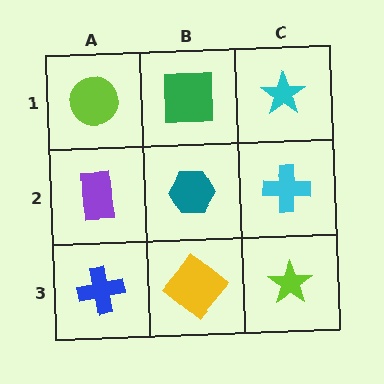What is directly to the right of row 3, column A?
A yellow diamond.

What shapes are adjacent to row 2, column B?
A green square (row 1, column B), a yellow diamond (row 3, column B), a purple rectangle (row 2, column A), a cyan cross (row 2, column C).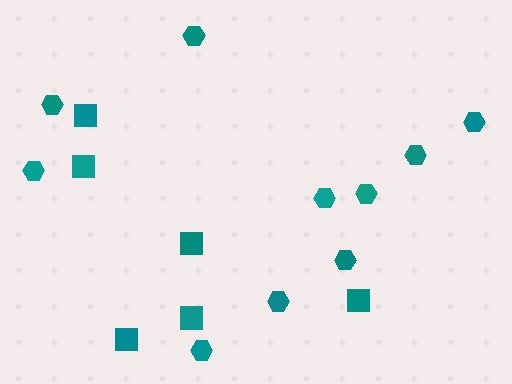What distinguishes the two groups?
There are 2 groups: one group of squares (6) and one group of hexagons (10).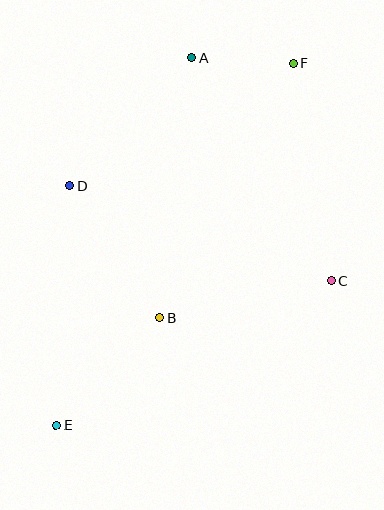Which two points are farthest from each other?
Points E and F are farthest from each other.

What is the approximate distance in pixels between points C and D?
The distance between C and D is approximately 278 pixels.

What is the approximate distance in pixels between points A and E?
The distance between A and E is approximately 392 pixels.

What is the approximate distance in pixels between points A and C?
The distance between A and C is approximately 264 pixels.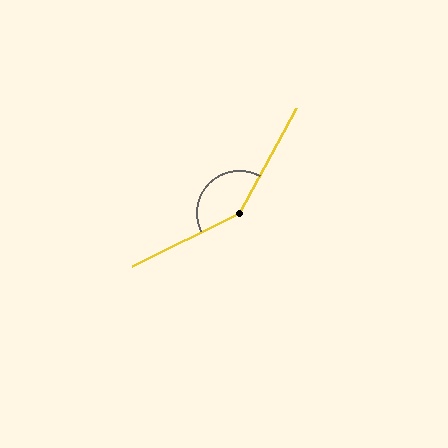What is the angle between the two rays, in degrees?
Approximately 145 degrees.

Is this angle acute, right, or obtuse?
It is obtuse.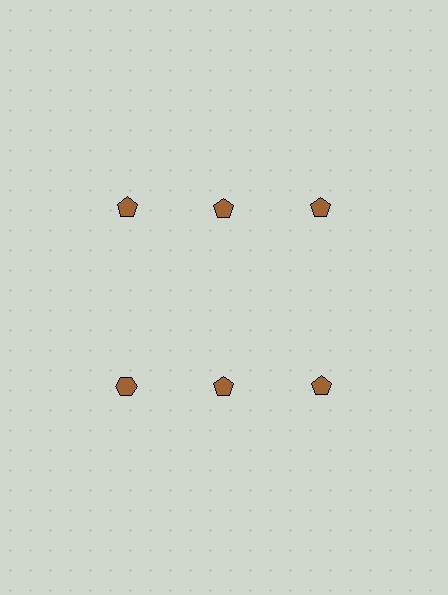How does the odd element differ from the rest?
It has a different shape: hexagon instead of pentagon.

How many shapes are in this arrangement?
There are 6 shapes arranged in a grid pattern.